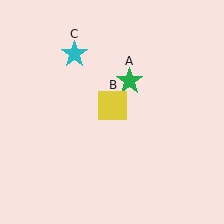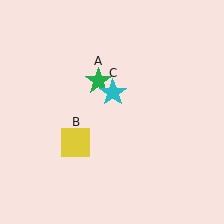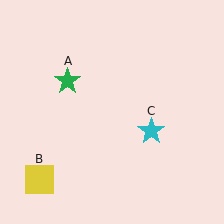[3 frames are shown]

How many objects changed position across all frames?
3 objects changed position: green star (object A), yellow square (object B), cyan star (object C).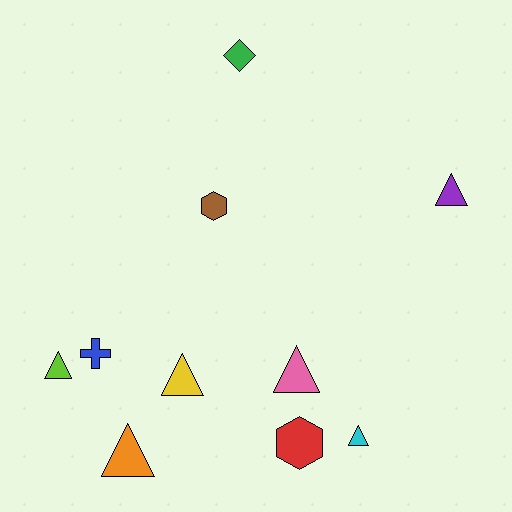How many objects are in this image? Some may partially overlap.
There are 10 objects.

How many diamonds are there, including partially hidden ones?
There is 1 diamond.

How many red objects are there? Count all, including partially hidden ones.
There is 1 red object.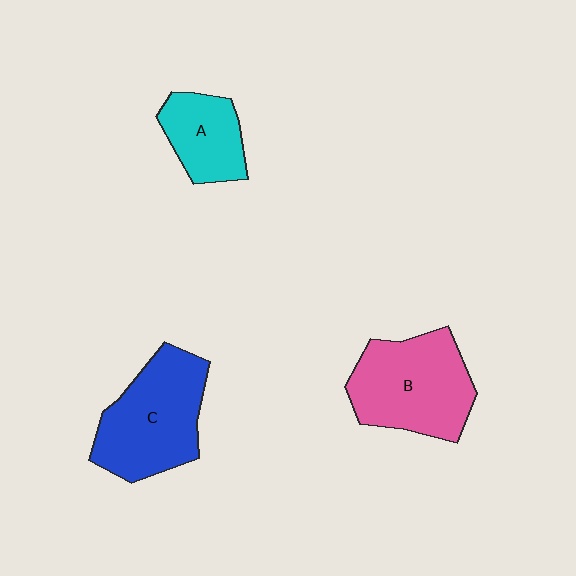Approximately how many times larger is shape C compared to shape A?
Approximately 1.7 times.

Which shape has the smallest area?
Shape A (cyan).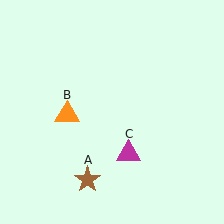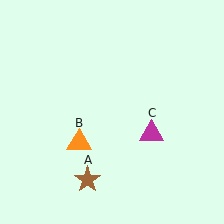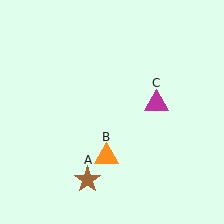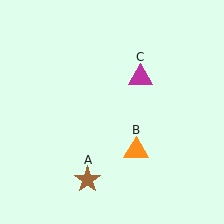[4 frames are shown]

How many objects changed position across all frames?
2 objects changed position: orange triangle (object B), magenta triangle (object C).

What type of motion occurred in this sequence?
The orange triangle (object B), magenta triangle (object C) rotated counterclockwise around the center of the scene.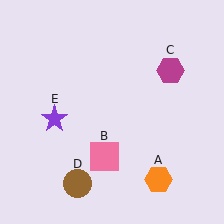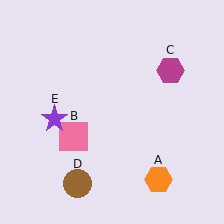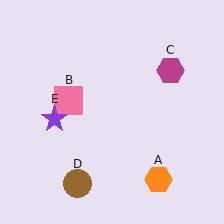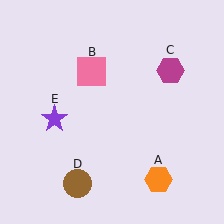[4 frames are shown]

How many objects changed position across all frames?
1 object changed position: pink square (object B).